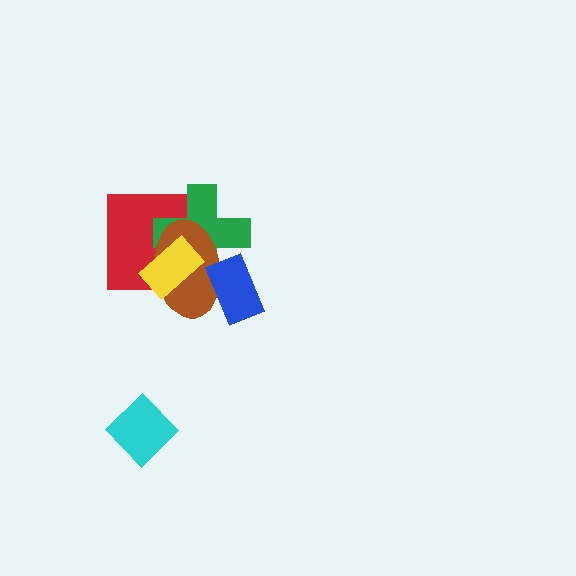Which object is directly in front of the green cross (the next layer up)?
The brown ellipse is directly in front of the green cross.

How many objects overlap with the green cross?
4 objects overlap with the green cross.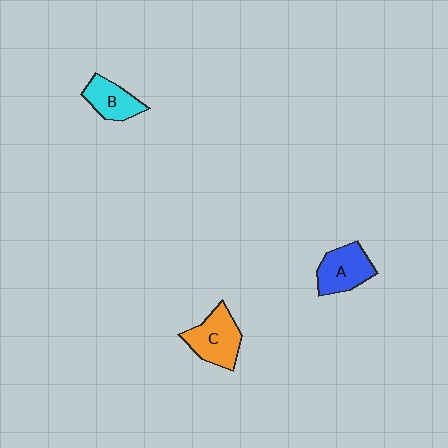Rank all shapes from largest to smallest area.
From largest to smallest: C (orange), A (blue), B (cyan).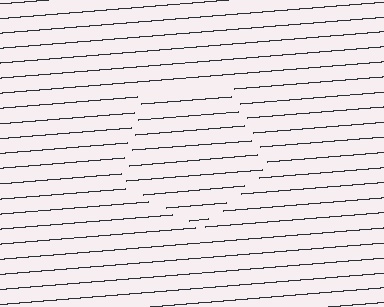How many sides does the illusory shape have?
5 sides — the line-ends trace a pentagon.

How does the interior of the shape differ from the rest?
The interior of the shape contains the same grating, shifted by half a period — the contour is defined by the phase discontinuity where line-ends from the inner and outer gratings abut.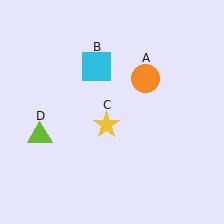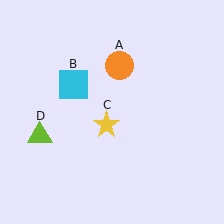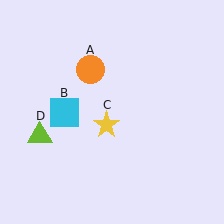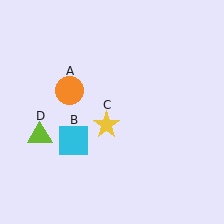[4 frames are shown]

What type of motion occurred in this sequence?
The orange circle (object A), cyan square (object B) rotated counterclockwise around the center of the scene.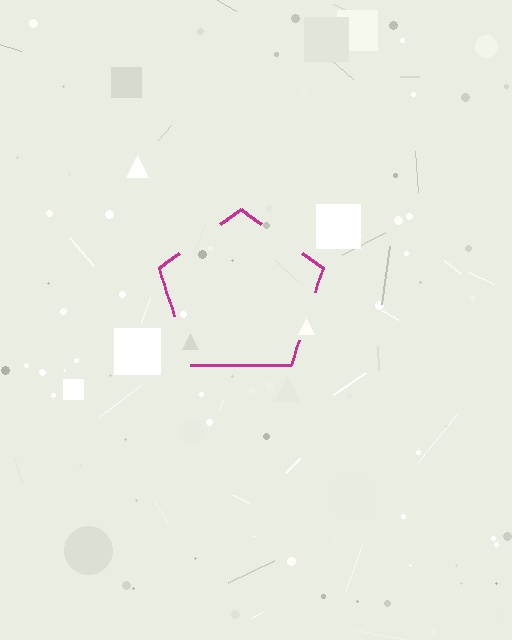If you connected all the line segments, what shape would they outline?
They would outline a pentagon.